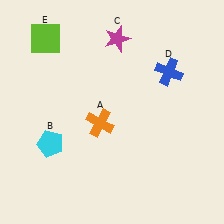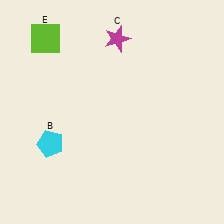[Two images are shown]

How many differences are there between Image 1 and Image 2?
There are 2 differences between the two images.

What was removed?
The blue cross (D), the orange cross (A) were removed in Image 2.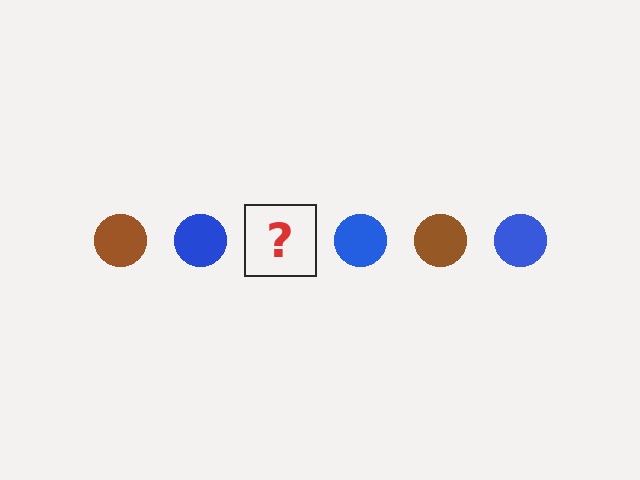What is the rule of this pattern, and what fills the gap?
The rule is that the pattern cycles through brown, blue circles. The gap should be filled with a brown circle.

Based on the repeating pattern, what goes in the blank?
The blank should be a brown circle.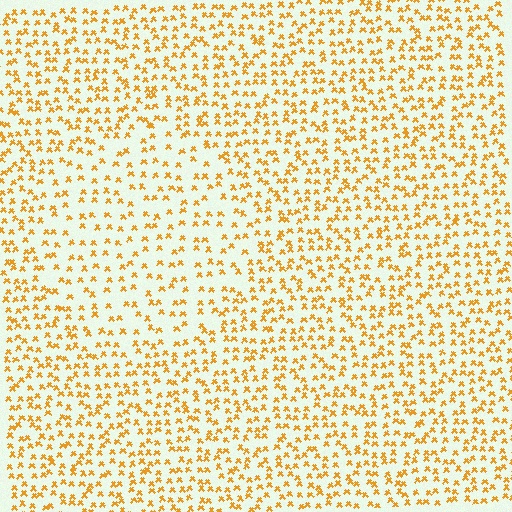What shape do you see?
I see a circle.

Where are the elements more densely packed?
The elements are more densely packed outside the circle boundary.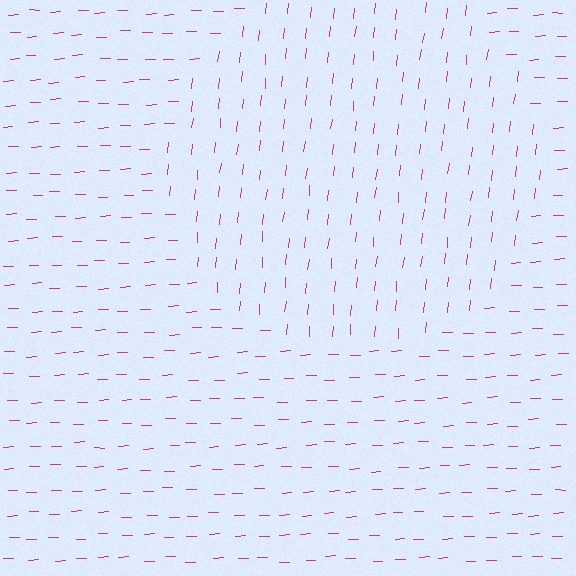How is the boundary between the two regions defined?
The boundary is defined purely by a change in line orientation (approximately 82 degrees difference). All lines are the same color and thickness.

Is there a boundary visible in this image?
Yes, there is a texture boundary formed by a change in line orientation.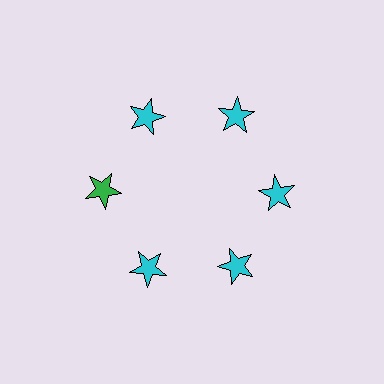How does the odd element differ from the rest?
It has a different color: green instead of cyan.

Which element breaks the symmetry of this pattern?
The green star at roughly the 9 o'clock position breaks the symmetry. All other shapes are cyan stars.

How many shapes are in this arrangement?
There are 6 shapes arranged in a ring pattern.